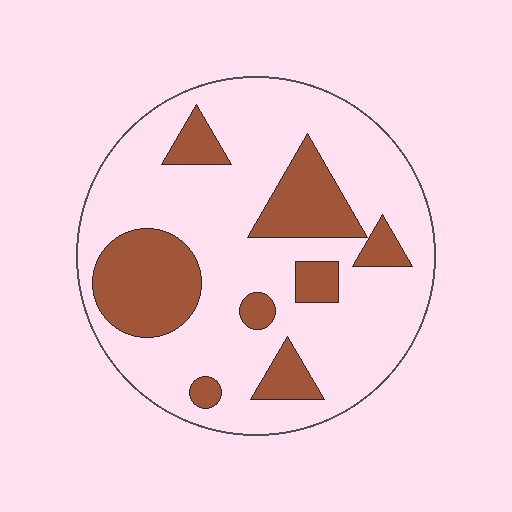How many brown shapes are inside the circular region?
8.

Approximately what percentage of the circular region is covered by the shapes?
Approximately 25%.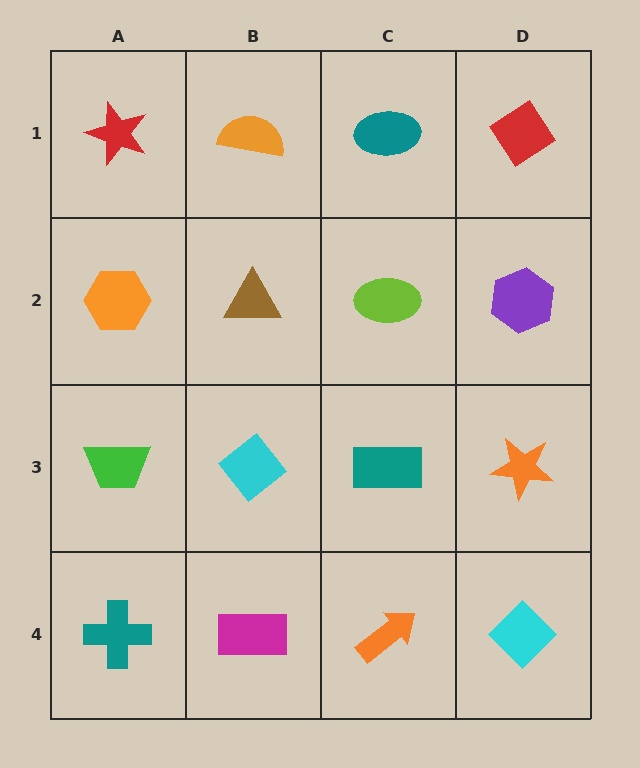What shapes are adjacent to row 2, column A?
A red star (row 1, column A), a green trapezoid (row 3, column A), a brown triangle (row 2, column B).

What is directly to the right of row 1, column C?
A red diamond.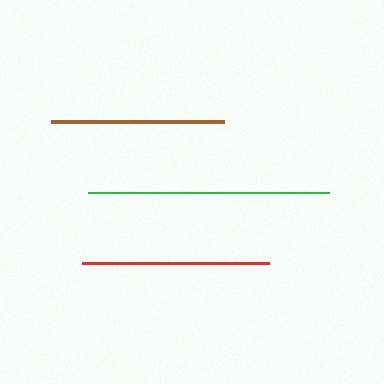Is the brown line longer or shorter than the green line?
The green line is longer than the brown line.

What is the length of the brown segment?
The brown segment is approximately 174 pixels long.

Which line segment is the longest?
The green line is the longest at approximately 241 pixels.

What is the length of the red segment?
The red segment is approximately 186 pixels long.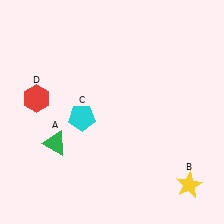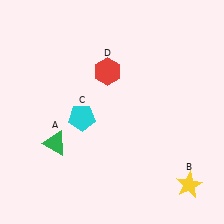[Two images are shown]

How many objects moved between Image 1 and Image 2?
1 object moved between the two images.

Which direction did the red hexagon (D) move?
The red hexagon (D) moved right.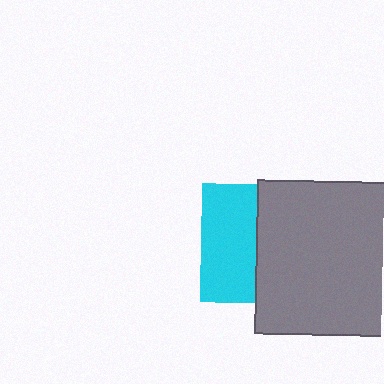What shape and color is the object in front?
The object in front is a gray square.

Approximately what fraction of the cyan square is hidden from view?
Roughly 53% of the cyan square is hidden behind the gray square.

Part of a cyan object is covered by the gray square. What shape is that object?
It is a square.